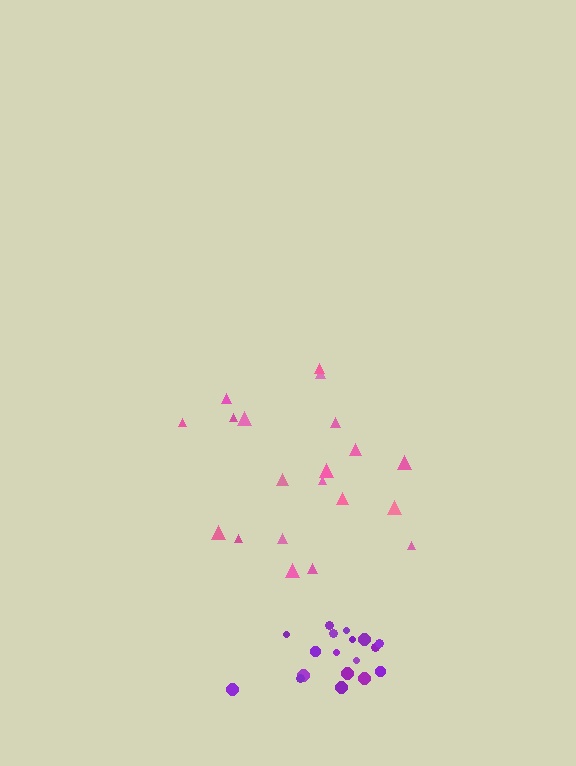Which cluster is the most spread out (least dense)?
Pink.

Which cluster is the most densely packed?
Purple.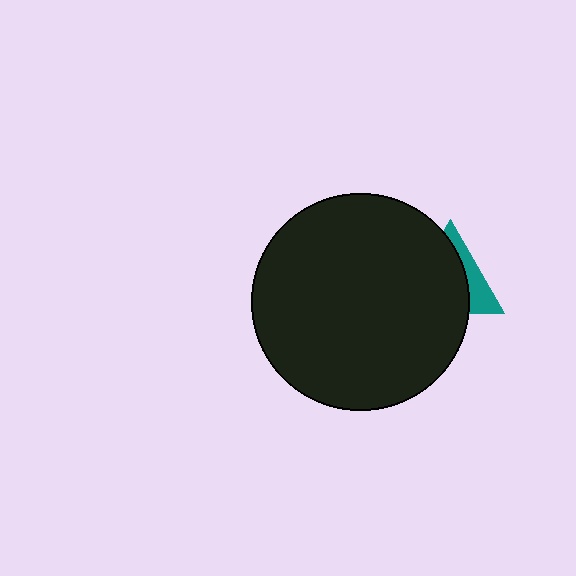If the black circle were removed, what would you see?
You would see the complete teal triangle.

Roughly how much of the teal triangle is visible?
A small part of it is visible (roughly 31%).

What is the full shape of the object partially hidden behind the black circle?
The partially hidden object is a teal triangle.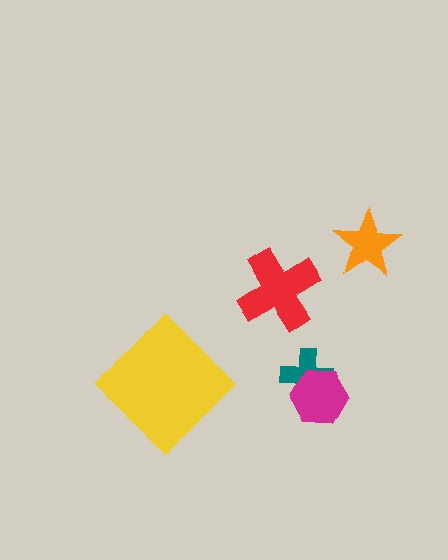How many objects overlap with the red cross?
0 objects overlap with the red cross.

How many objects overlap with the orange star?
0 objects overlap with the orange star.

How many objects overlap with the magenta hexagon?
1 object overlaps with the magenta hexagon.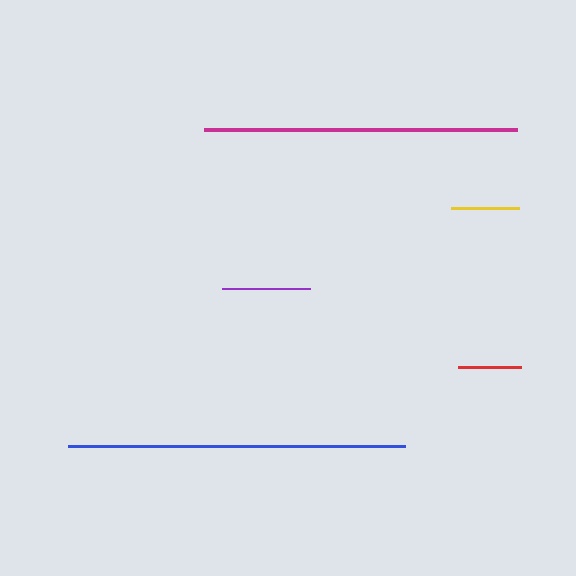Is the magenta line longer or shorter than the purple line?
The magenta line is longer than the purple line.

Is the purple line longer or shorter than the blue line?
The blue line is longer than the purple line.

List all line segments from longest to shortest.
From longest to shortest: blue, magenta, purple, yellow, red.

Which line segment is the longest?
The blue line is the longest at approximately 337 pixels.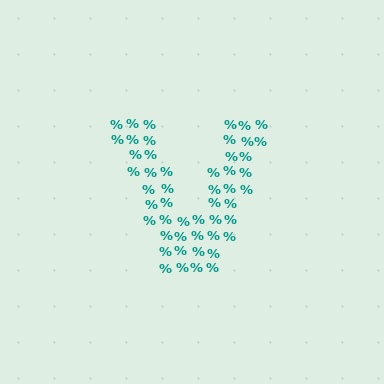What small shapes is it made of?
It is made of small percent signs.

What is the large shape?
The large shape is the letter V.